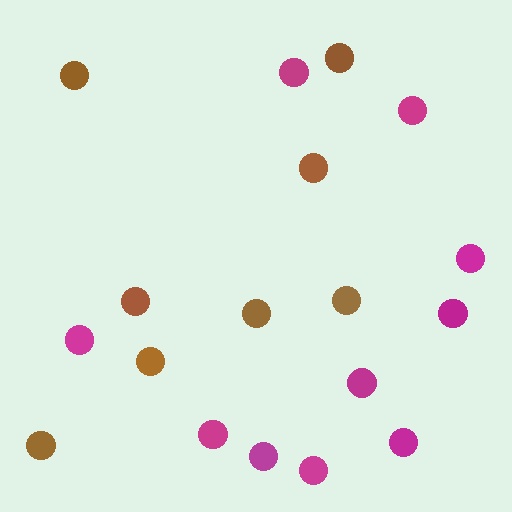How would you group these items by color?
There are 2 groups: one group of magenta circles (10) and one group of brown circles (8).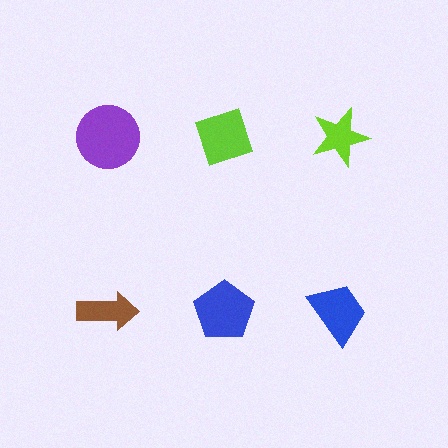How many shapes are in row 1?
3 shapes.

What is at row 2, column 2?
A blue pentagon.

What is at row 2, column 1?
A brown arrow.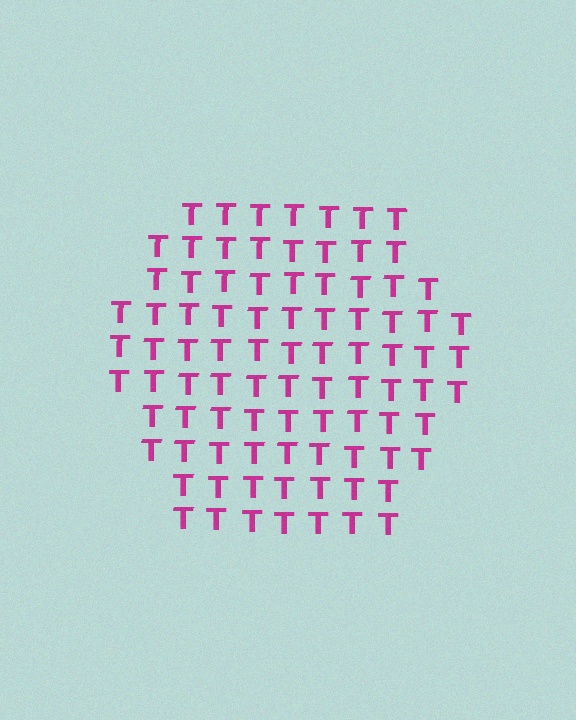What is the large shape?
The large shape is a hexagon.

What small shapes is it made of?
It is made of small letter T's.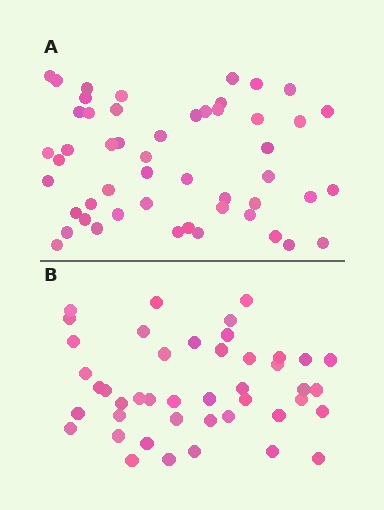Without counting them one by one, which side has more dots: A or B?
Region A (the top region) has more dots.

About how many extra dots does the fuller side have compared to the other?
Region A has roughly 8 or so more dots than region B.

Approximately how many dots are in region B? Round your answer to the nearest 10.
About 40 dots. (The exact count is 44, which rounds to 40.)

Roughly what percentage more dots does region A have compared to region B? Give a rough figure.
About 15% more.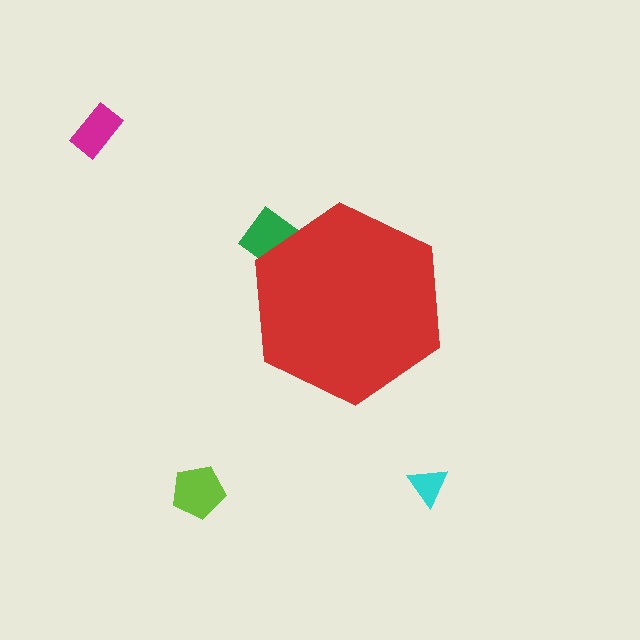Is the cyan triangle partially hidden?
No, the cyan triangle is fully visible.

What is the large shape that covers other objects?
A red hexagon.